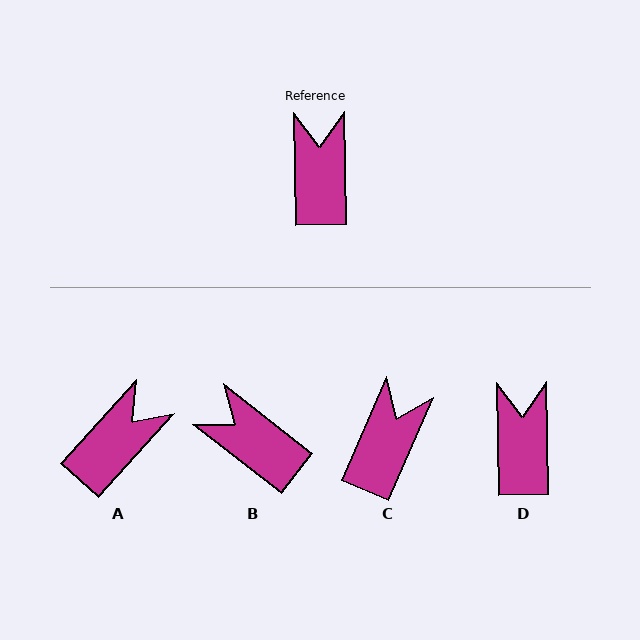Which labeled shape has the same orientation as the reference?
D.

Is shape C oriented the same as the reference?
No, it is off by about 25 degrees.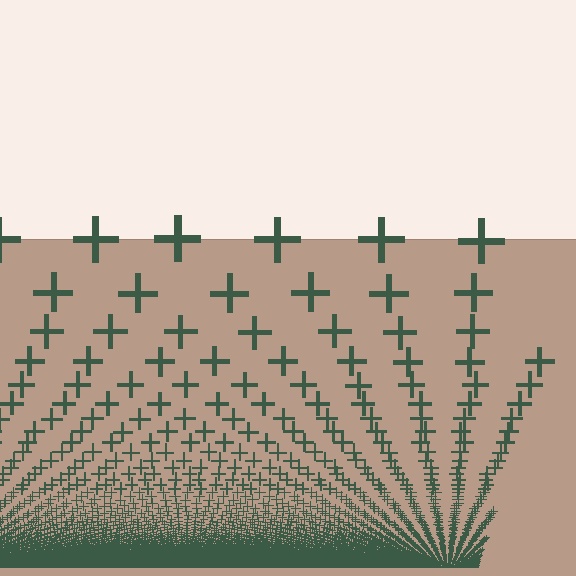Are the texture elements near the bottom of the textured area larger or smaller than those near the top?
Smaller. The gradient is inverted — elements near the bottom are smaller and denser.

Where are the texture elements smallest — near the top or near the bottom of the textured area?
Near the bottom.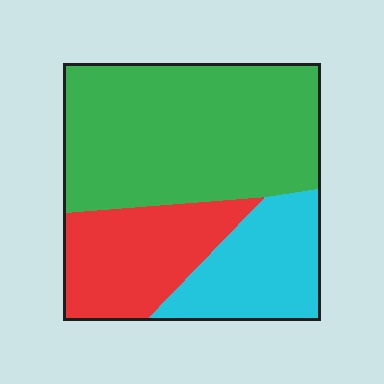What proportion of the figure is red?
Red takes up between a sixth and a third of the figure.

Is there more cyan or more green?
Green.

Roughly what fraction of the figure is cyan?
Cyan takes up about one fifth (1/5) of the figure.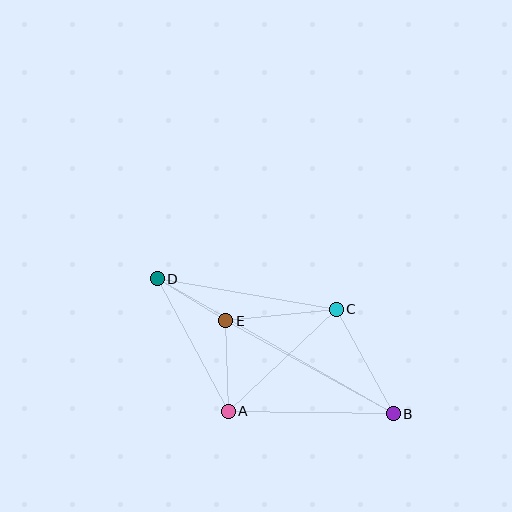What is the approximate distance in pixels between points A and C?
The distance between A and C is approximately 148 pixels.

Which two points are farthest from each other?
Points B and D are farthest from each other.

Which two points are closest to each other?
Points D and E are closest to each other.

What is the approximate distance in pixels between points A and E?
The distance between A and E is approximately 91 pixels.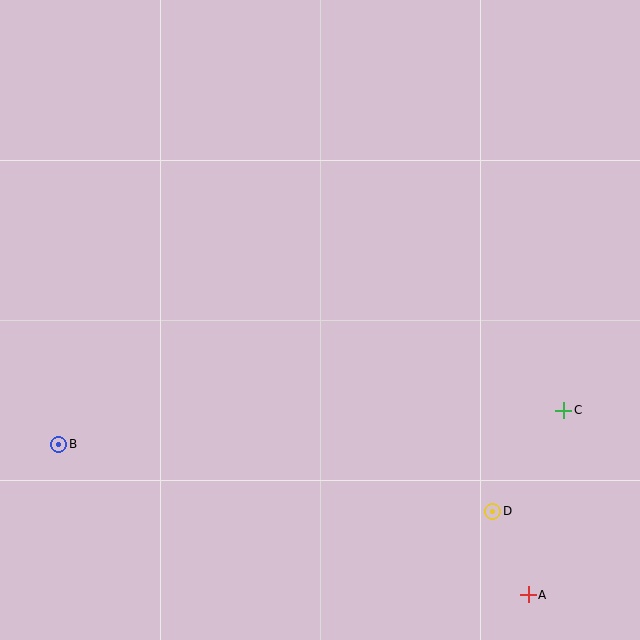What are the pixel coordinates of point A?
Point A is at (528, 595).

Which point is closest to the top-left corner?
Point B is closest to the top-left corner.